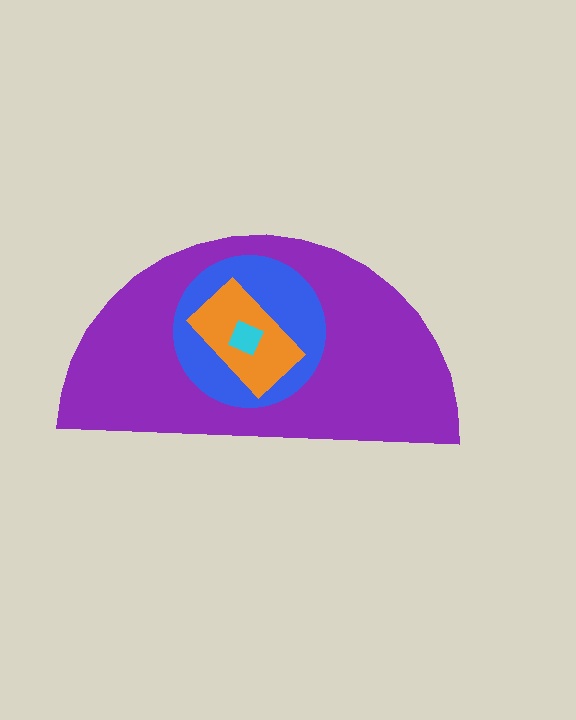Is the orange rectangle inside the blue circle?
Yes.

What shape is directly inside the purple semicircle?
The blue circle.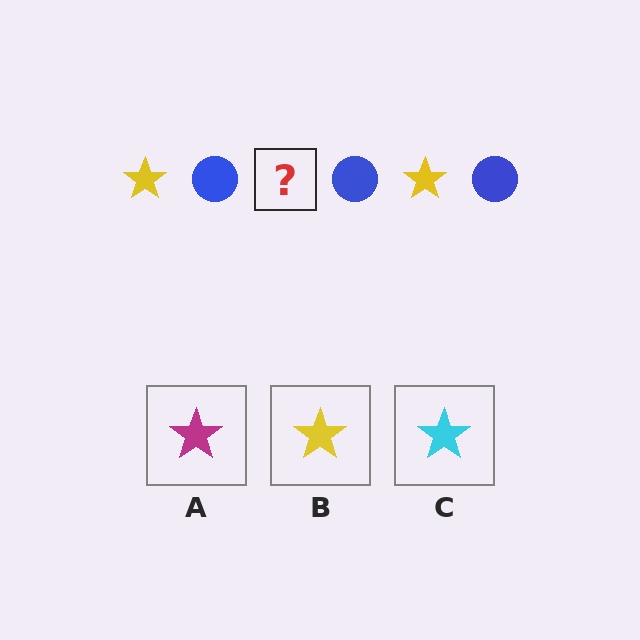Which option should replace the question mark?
Option B.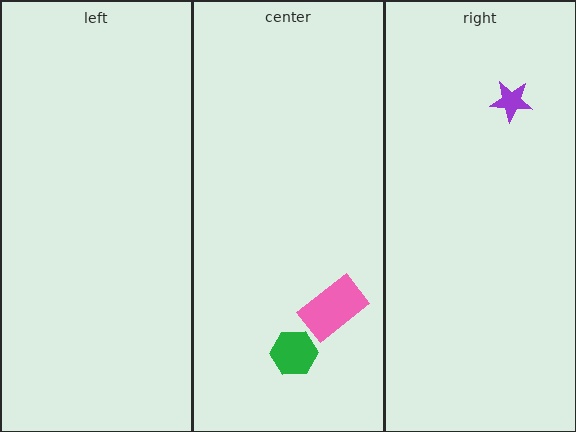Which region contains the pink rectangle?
The center region.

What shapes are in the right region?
The purple star.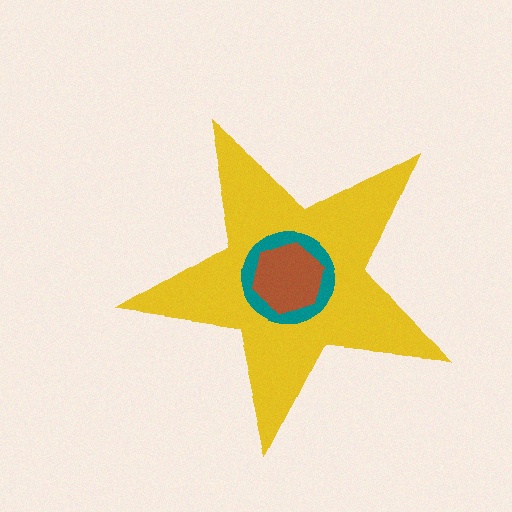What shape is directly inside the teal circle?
The brown hexagon.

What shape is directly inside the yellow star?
The teal circle.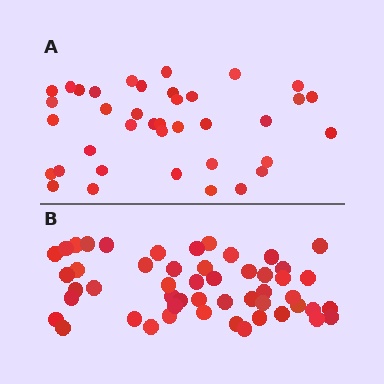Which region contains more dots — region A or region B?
Region B (the bottom region) has more dots.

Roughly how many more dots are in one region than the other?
Region B has approximately 15 more dots than region A.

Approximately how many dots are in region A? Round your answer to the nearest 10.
About 40 dots. (The exact count is 38, which rounds to 40.)